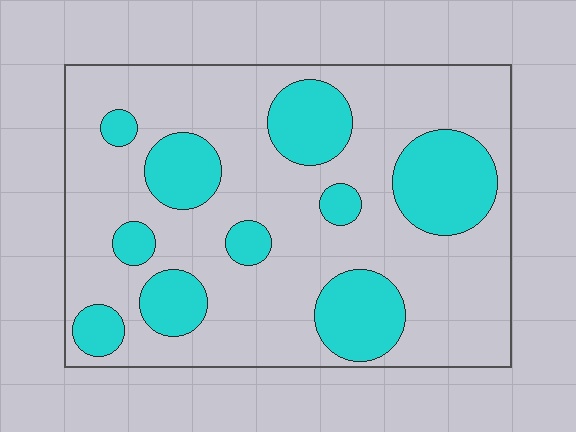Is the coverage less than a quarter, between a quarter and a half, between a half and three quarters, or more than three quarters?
Between a quarter and a half.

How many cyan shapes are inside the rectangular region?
10.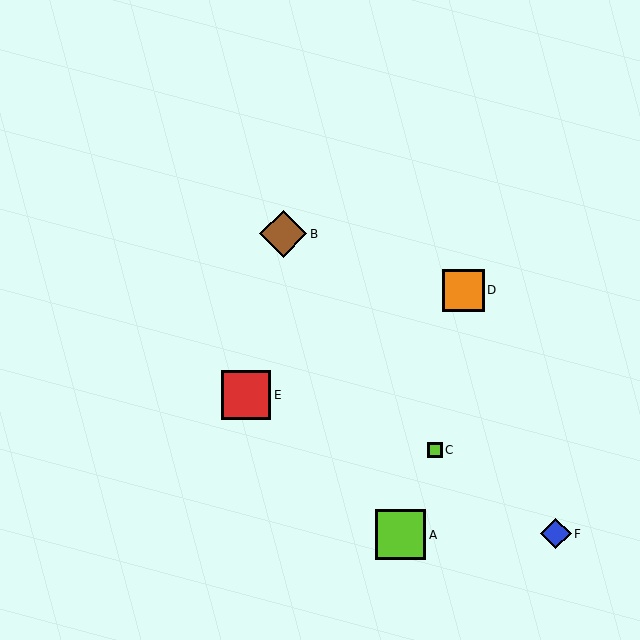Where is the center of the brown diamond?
The center of the brown diamond is at (283, 234).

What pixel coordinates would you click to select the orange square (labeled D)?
Click at (463, 290) to select the orange square D.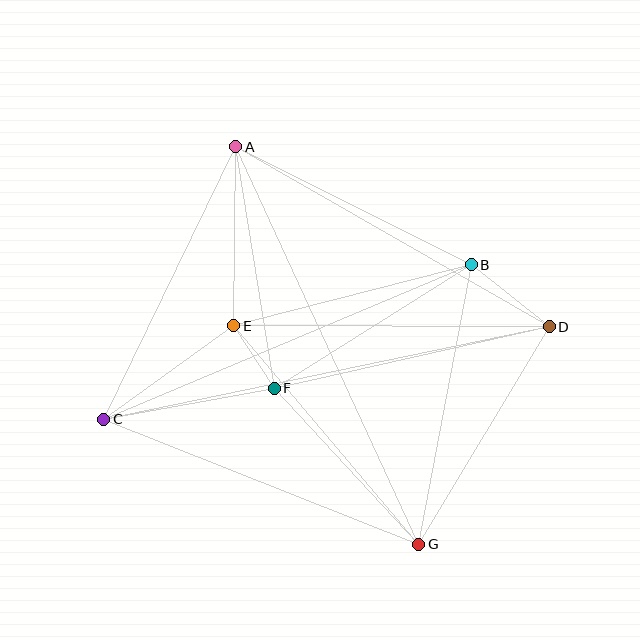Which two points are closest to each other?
Points E and F are closest to each other.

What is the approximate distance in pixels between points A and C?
The distance between A and C is approximately 302 pixels.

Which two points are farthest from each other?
Points C and D are farthest from each other.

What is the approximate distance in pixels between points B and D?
The distance between B and D is approximately 100 pixels.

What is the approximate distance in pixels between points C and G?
The distance between C and G is approximately 339 pixels.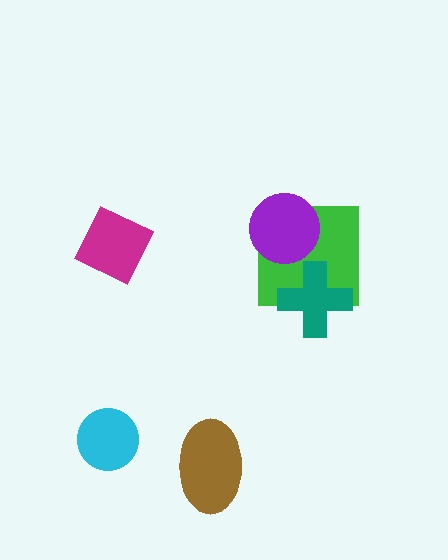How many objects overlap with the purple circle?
1 object overlaps with the purple circle.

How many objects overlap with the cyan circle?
0 objects overlap with the cyan circle.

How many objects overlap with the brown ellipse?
0 objects overlap with the brown ellipse.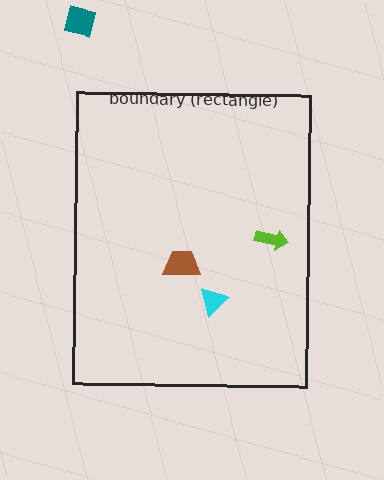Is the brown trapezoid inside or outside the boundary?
Inside.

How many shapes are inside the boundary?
3 inside, 1 outside.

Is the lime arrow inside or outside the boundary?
Inside.